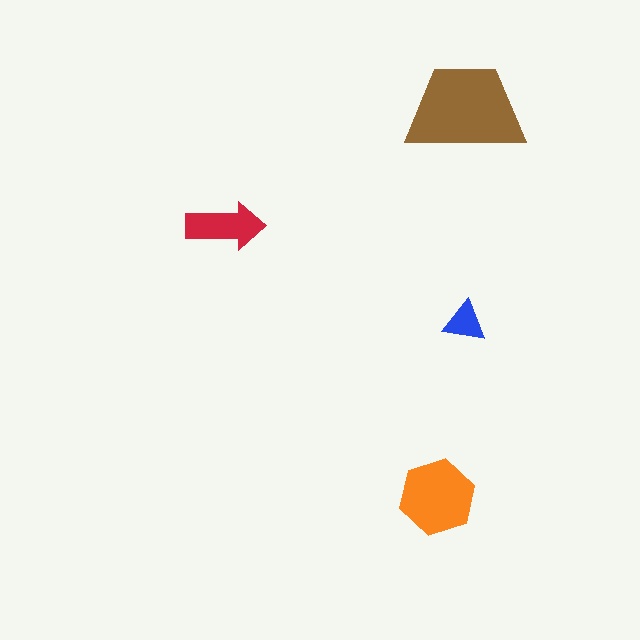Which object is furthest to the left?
The red arrow is leftmost.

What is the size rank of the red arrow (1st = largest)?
3rd.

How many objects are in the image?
There are 4 objects in the image.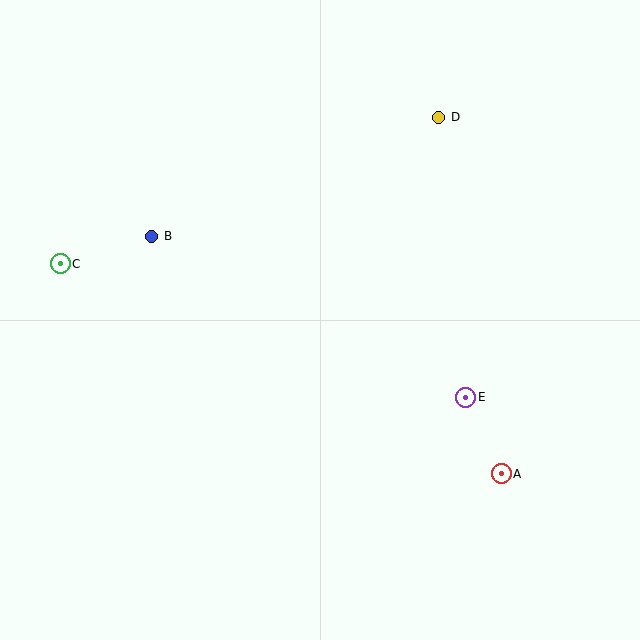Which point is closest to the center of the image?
Point E at (466, 397) is closest to the center.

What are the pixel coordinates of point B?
Point B is at (152, 236).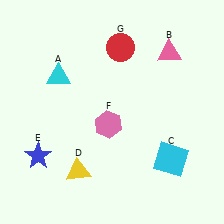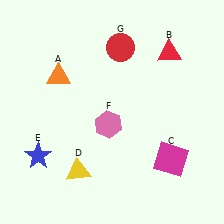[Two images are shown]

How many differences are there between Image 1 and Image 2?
There are 3 differences between the two images.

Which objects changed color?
A changed from cyan to orange. B changed from pink to red. C changed from cyan to magenta.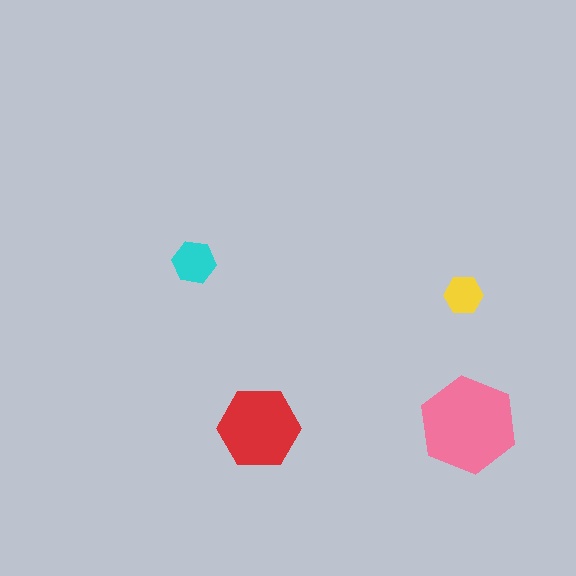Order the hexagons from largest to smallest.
the pink one, the red one, the cyan one, the yellow one.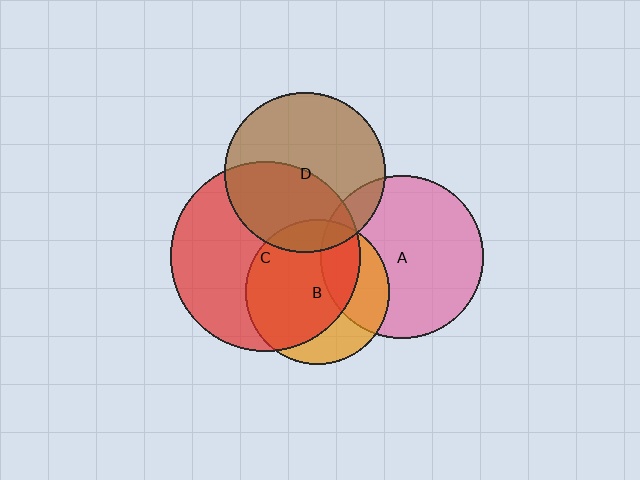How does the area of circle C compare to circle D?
Approximately 1.4 times.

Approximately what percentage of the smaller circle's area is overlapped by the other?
Approximately 30%.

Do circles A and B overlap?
Yes.